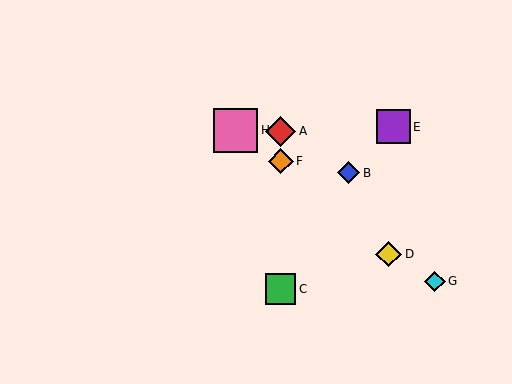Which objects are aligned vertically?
Objects A, C, F are aligned vertically.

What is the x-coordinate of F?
Object F is at x≈281.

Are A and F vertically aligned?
Yes, both are at x≈281.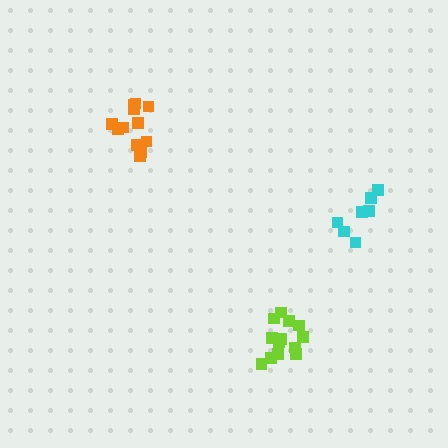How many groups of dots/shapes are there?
There are 3 groups.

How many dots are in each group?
Group 1: 12 dots, Group 2: 13 dots, Group 3: 7 dots (32 total).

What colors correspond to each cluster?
The clusters are colored: orange, lime, cyan.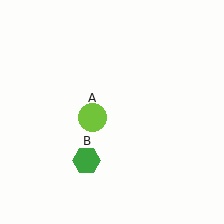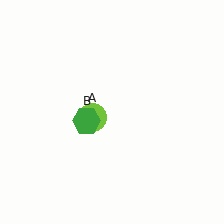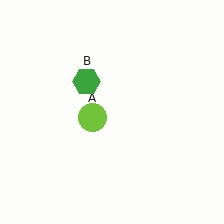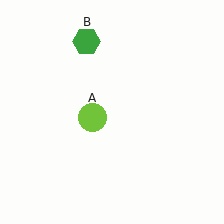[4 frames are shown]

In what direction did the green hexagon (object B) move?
The green hexagon (object B) moved up.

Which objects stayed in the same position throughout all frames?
Lime circle (object A) remained stationary.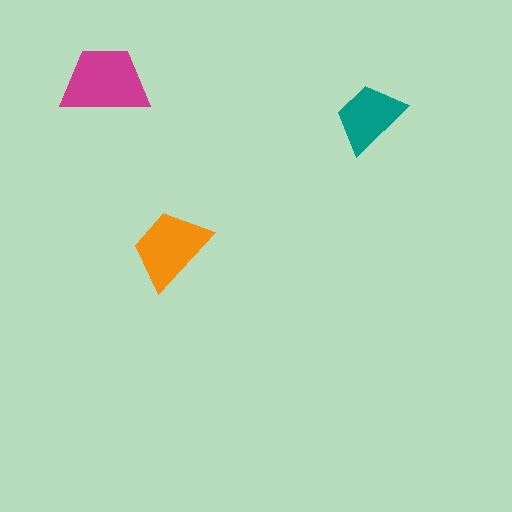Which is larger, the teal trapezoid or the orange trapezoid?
The orange one.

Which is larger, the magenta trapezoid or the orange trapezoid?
The magenta one.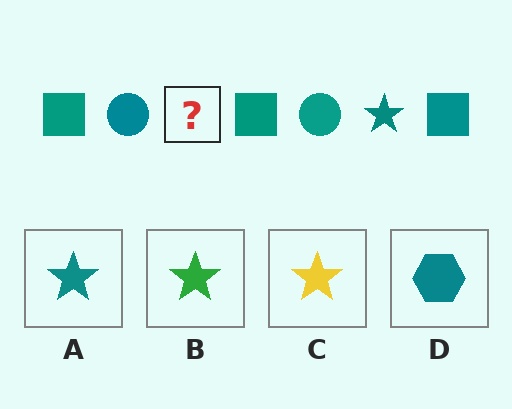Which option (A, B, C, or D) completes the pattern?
A.